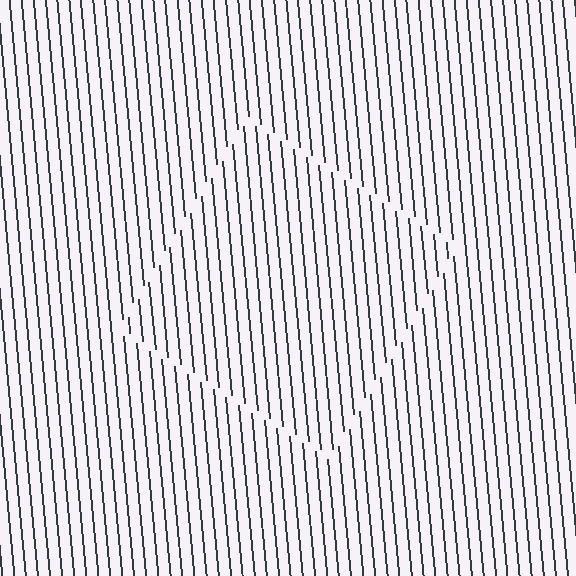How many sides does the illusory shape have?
4 sides — the line-ends trace a square.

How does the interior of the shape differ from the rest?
The interior of the shape contains the same grating, shifted by half a period — the contour is defined by the phase discontinuity where line-ends from the inner and outer gratings abut.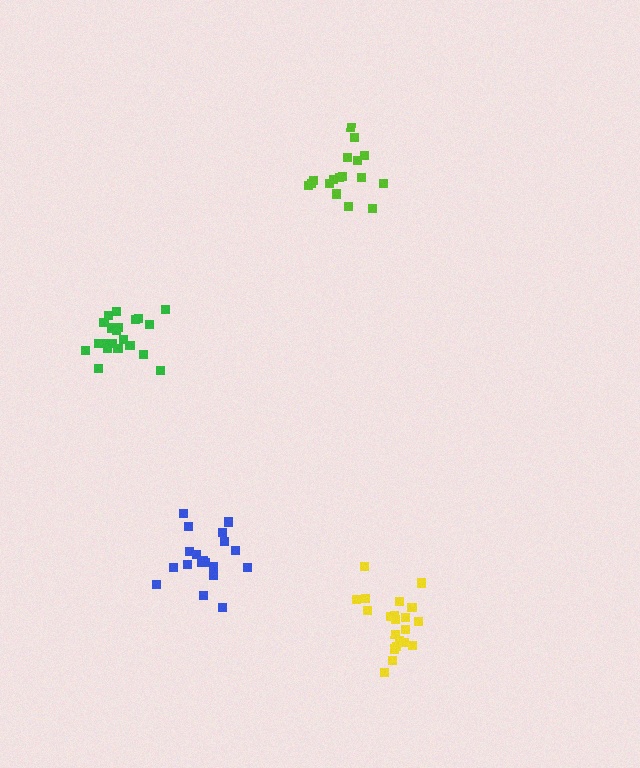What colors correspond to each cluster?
The clusters are colored: blue, yellow, lime, green.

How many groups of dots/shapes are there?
There are 4 groups.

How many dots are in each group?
Group 1: 19 dots, Group 2: 21 dots, Group 3: 17 dots, Group 4: 21 dots (78 total).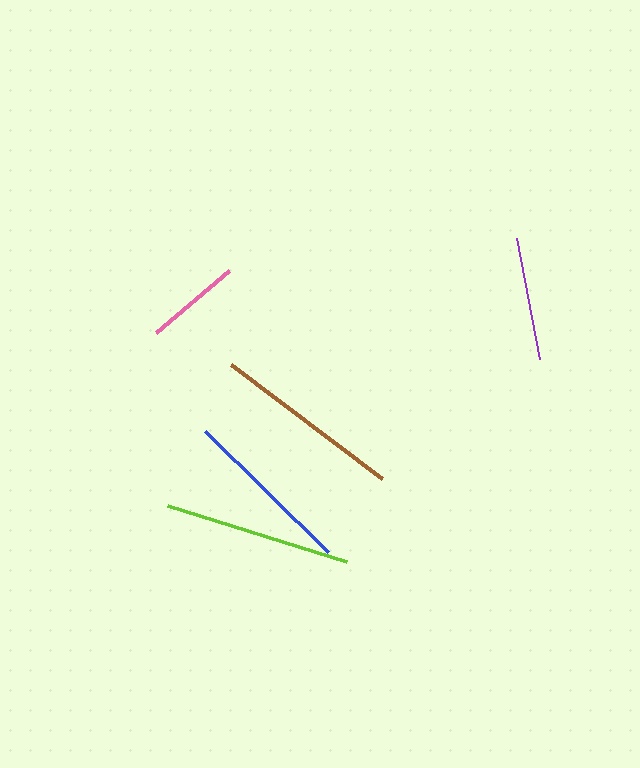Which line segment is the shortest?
The pink line is the shortest at approximately 95 pixels.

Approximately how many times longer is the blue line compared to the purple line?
The blue line is approximately 1.4 times the length of the purple line.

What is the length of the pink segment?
The pink segment is approximately 95 pixels long.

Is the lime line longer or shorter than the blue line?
The lime line is longer than the blue line.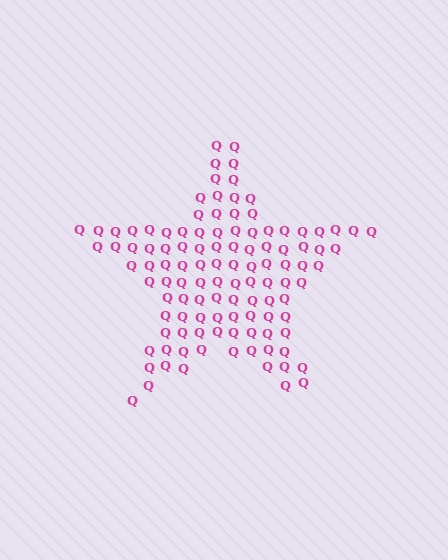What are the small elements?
The small elements are letter Q's.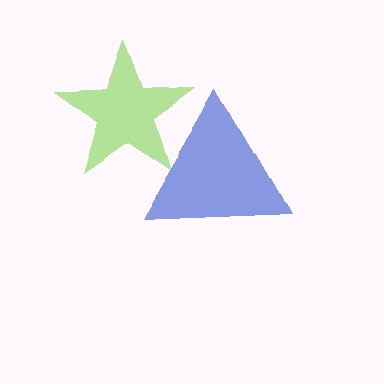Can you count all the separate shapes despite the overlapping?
Yes, there are 2 separate shapes.